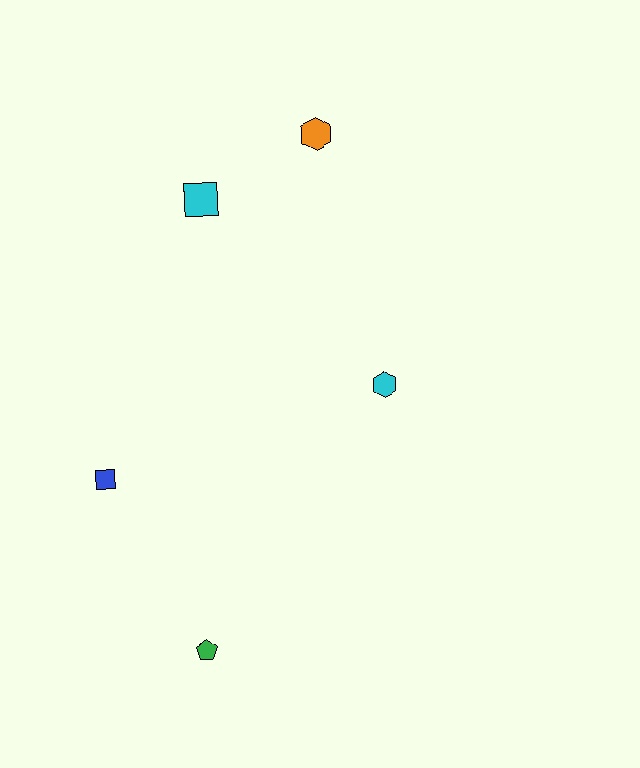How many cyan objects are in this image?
There are 2 cyan objects.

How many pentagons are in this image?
There is 1 pentagon.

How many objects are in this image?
There are 5 objects.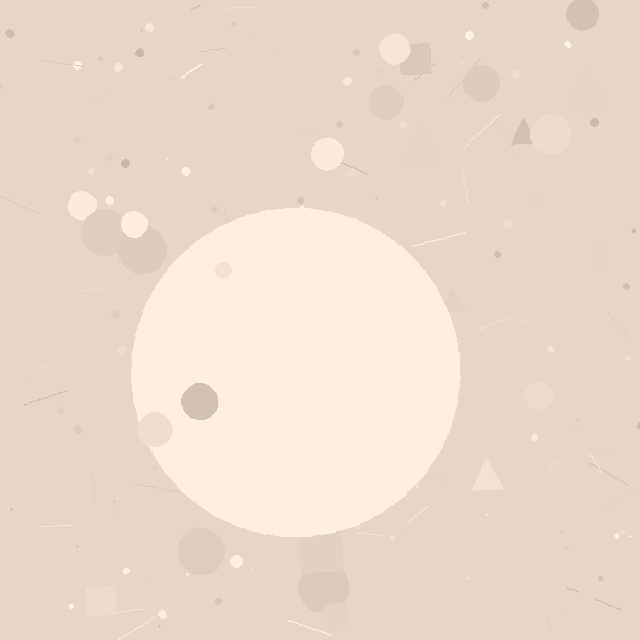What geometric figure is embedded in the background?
A circle is embedded in the background.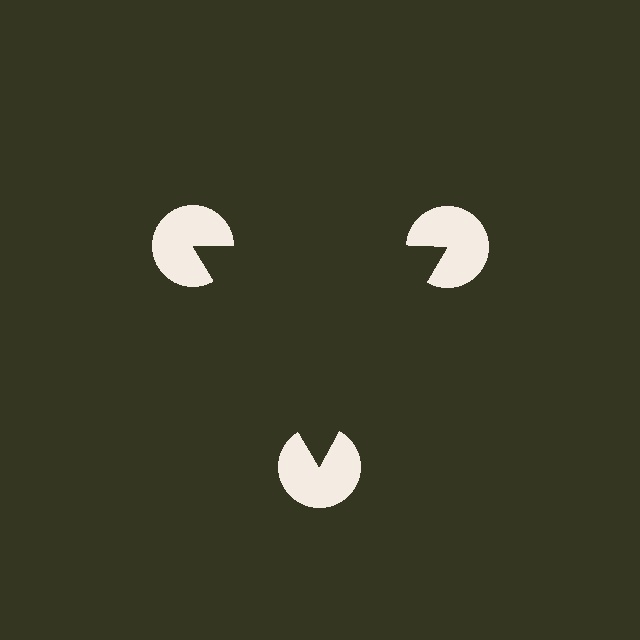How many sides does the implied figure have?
3 sides.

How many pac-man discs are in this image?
There are 3 — one at each vertex of the illusory triangle.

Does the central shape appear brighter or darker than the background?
It typically appears slightly darker than the background, even though no actual brightness change is drawn.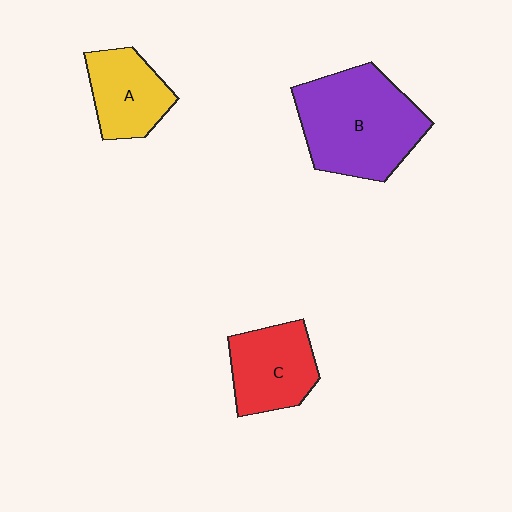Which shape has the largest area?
Shape B (purple).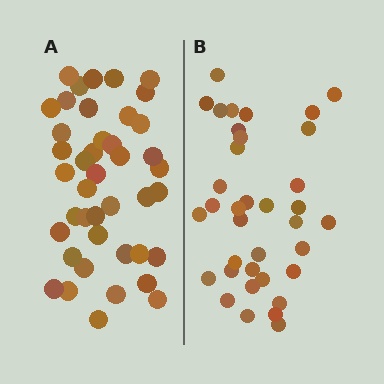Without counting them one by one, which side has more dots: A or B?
Region A (the left region) has more dots.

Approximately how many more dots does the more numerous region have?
Region A has about 6 more dots than region B.